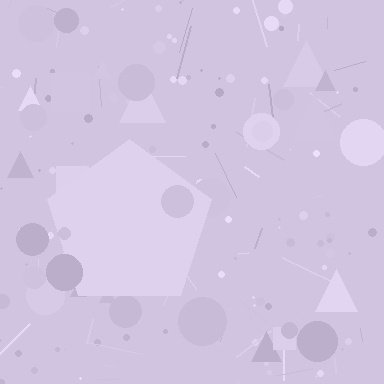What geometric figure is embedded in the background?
A pentagon is embedded in the background.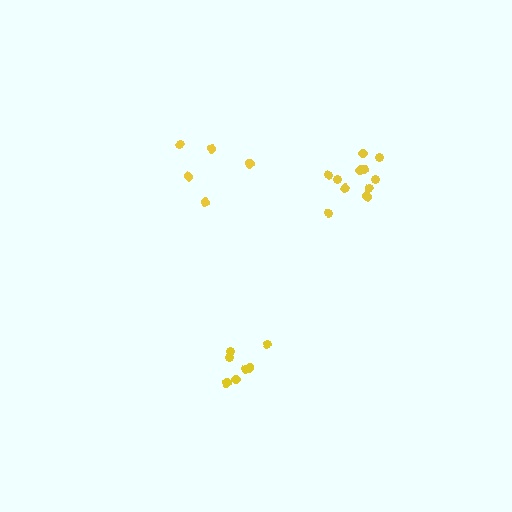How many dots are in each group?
Group 1: 7 dots, Group 2: 5 dots, Group 3: 11 dots (23 total).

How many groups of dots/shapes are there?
There are 3 groups.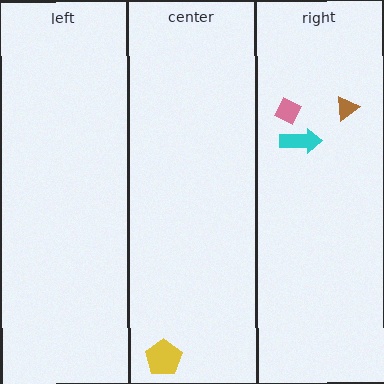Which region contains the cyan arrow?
The right region.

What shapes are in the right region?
The brown triangle, the cyan arrow, the pink diamond.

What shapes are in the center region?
The yellow pentagon.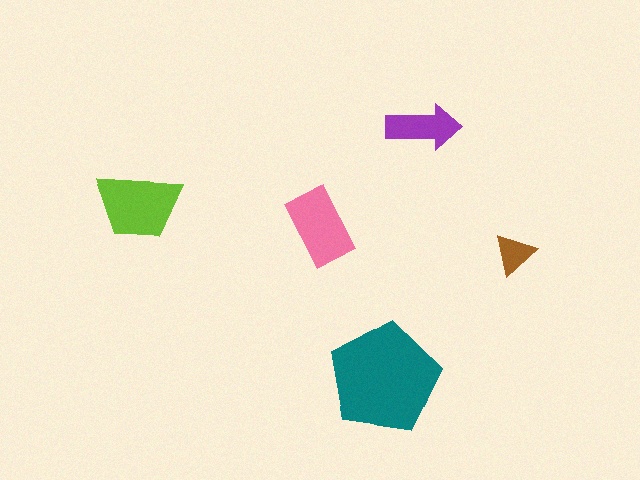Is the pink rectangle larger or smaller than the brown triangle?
Larger.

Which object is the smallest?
The brown triangle.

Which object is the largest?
The teal pentagon.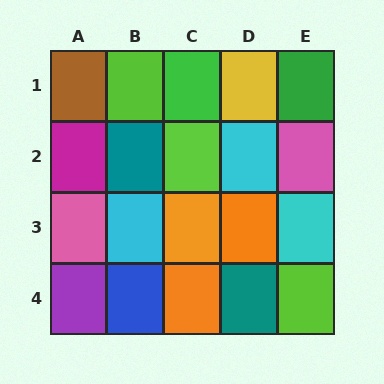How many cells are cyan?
3 cells are cyan.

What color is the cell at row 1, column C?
Green.